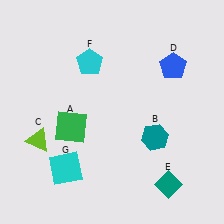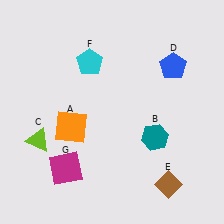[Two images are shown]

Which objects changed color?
A changed from green to orange. E changed from teal to brown. G changed from cyan to magenta.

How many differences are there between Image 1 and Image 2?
There are 3 differences between the two images.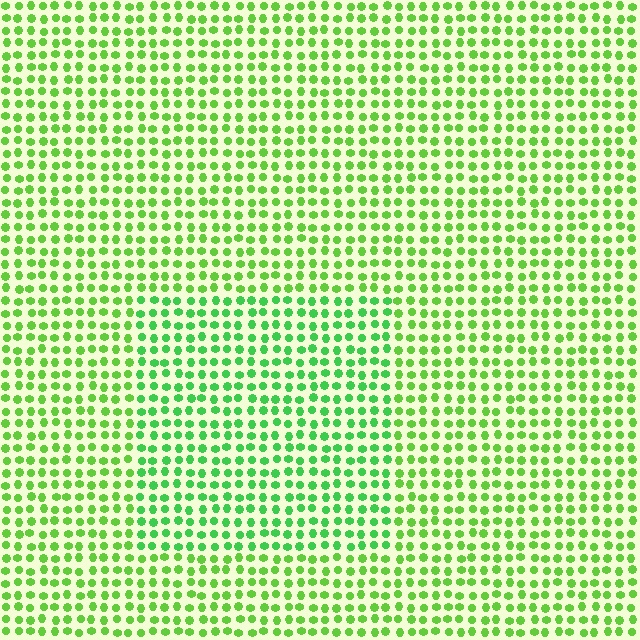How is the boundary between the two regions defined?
The boundary is defined purely by a slight shift in hue (about 23 degrees). Spacing, size, and orientation are identical on both sides.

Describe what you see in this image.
The image is filled with small lime elements in a uniform arrangement. A rectangle-shaped region is visible where the elements are tinted to a slightly different hue, forming a subtle color boundary.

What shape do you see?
I see a rectangle.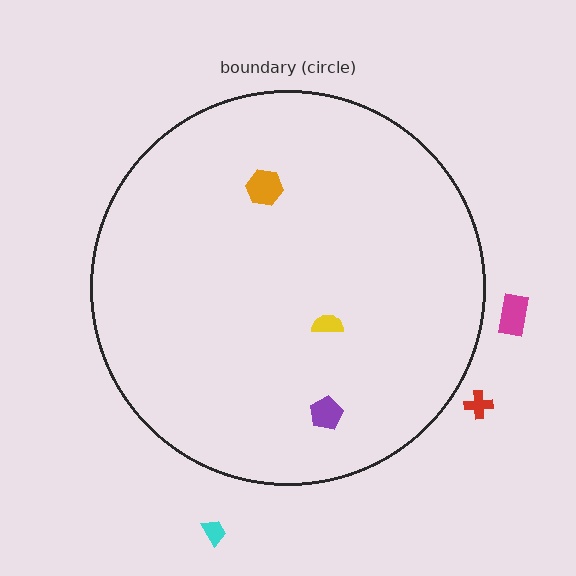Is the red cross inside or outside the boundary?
Outside.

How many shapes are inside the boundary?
3 inside, 3 outside.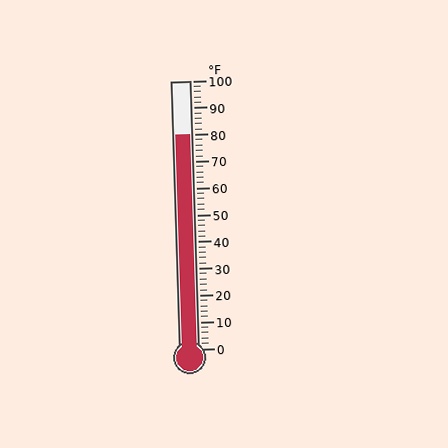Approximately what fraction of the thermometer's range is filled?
The thermometer is filled to approximately 80% of its range.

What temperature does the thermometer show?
The thermometer shows approximately 80°F.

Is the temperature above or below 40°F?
The temperature is above 40°F.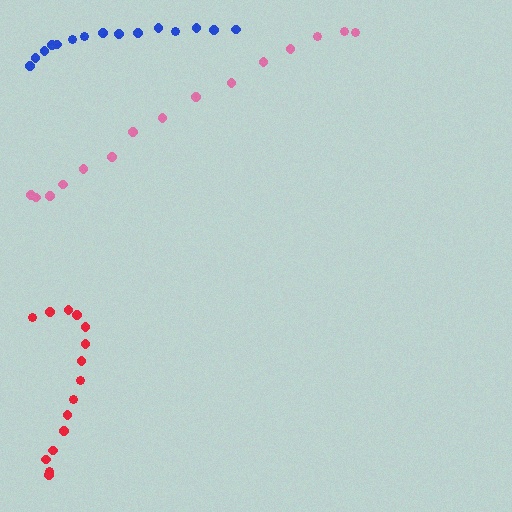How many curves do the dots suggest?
There are 3 distinct paths.